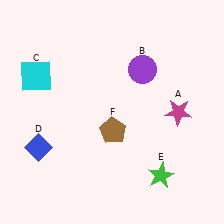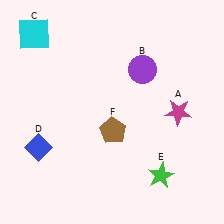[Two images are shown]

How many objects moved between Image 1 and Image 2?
1 object moved between the two images.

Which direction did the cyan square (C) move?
The cyan square (C) moved up.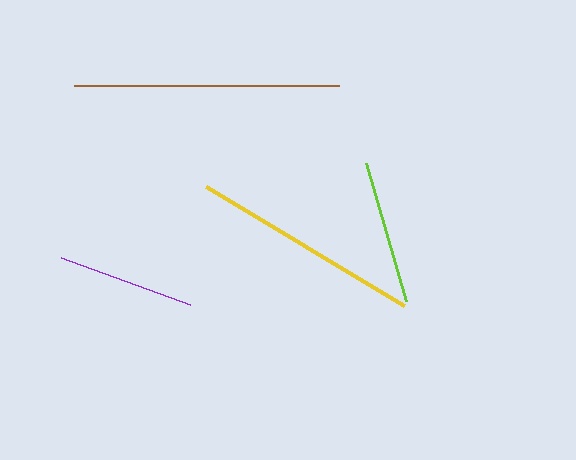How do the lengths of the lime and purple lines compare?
The lime and purple lines are approximately the same length.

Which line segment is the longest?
The brown line is the longest at approximately 265 pixels.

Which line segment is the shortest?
The purple line is the shortest at approximately 137 pixels.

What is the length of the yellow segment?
The yellow segment is approximately 231 pixels long.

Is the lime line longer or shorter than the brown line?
The brown line is longer than the lime line.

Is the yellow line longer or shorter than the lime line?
The yellow line is longer than the lime line.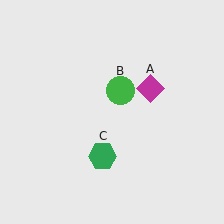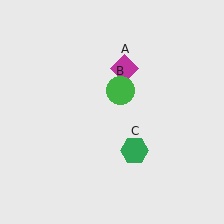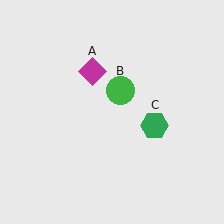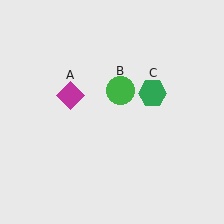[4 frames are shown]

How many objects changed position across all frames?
2 objects changed position: magenta diamond (object A), green hexagon (object C).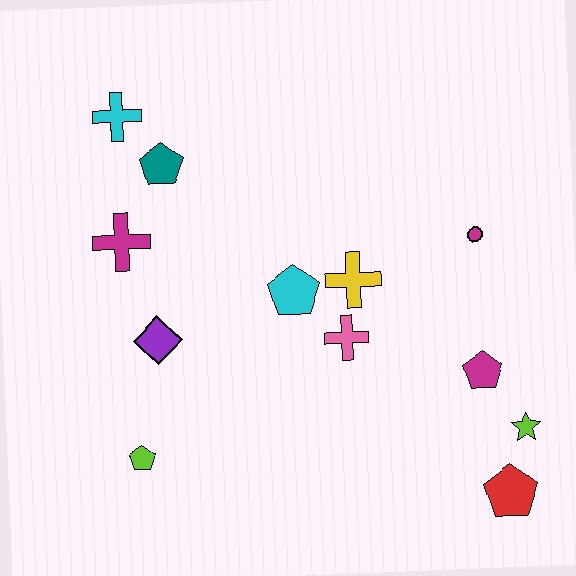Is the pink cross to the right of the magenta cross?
Yes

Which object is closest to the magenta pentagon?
The lime star is closest to the magenta pentagon.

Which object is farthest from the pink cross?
The cyan cross is farthest from the pink cross.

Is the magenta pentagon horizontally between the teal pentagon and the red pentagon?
Yes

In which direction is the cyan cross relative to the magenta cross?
The cyan cross is above the magenta cross.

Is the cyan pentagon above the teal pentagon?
No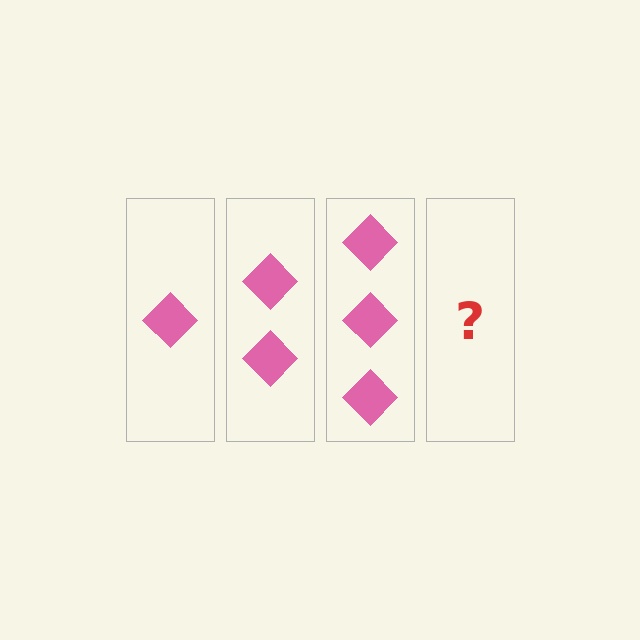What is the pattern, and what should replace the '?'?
The pattern is that each step adds one more diamond. The '?' should be 4 diamonds.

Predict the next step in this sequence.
The next step is 4 diamonds.